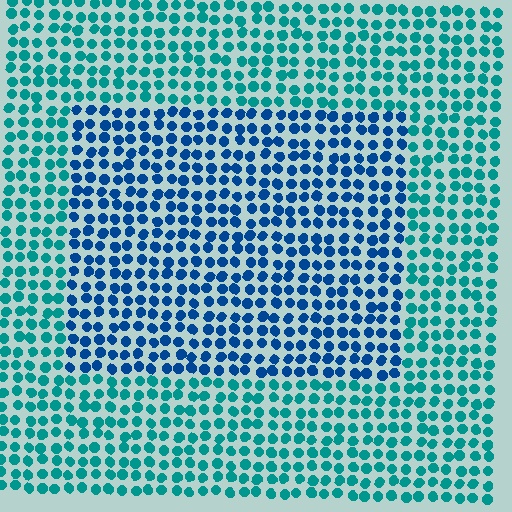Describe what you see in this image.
The image is filled with small teal elements in a uniform arrangement. A rectangle-shaped region is visible where the elements are tinted to a slightly different hue, forming a subtle color boundary.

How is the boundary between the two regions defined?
The boundary is defined purely by a slight shift in hue (about 36 degrees). Spacing, size, and orientation are identical on both sides.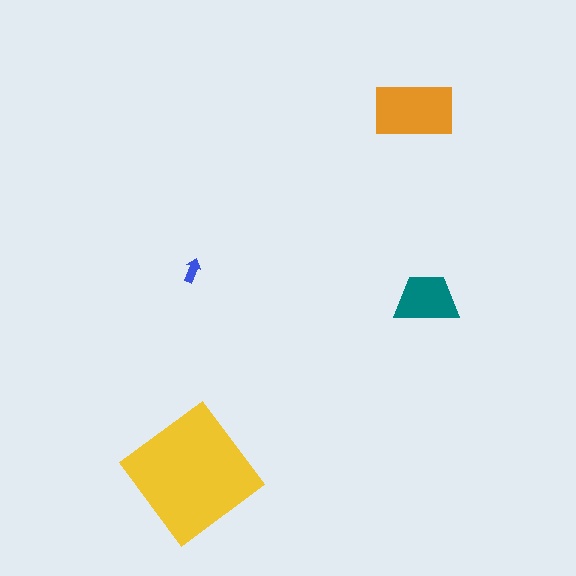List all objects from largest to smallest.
The yellow diamond, the orange rectangle, the teal trapezoid, the blue arrow.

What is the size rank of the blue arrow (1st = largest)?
4th.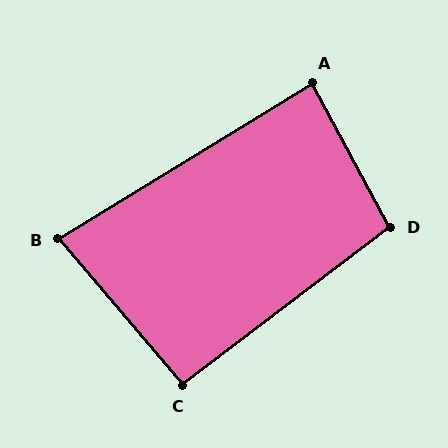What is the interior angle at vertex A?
Approximately 87 degrees (approximately right).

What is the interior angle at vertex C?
Approximately 93 degrees (approximately right).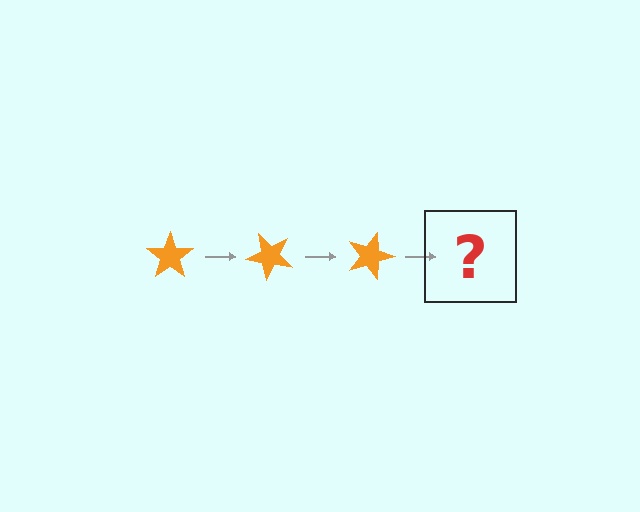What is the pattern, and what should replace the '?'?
The pattern is that the star rotates 45 degrees each step. The '?' should be an orange star rotated 135 degrees.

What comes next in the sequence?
The next element should be an orange star rotated 135 degrees.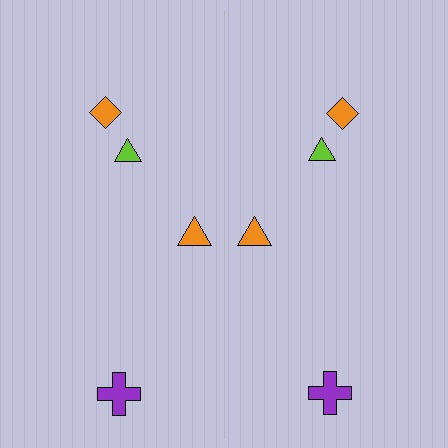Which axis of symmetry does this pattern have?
The pattern has a vertical axis of symmetry running through the center of the image.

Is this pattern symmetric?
Yes, this pattern has bilateral (reflection) symmetry.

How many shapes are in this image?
There are 8 shapes in this image.